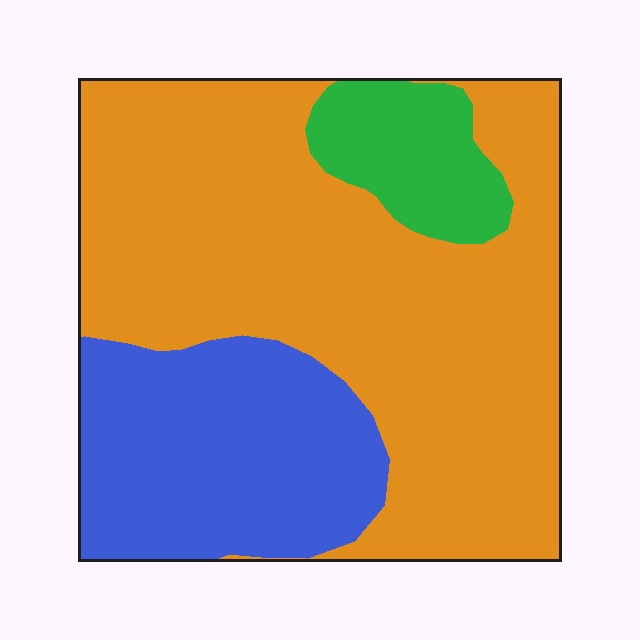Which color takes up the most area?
Orange, at roughly 65%.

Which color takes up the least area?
Green, at roughly 10%.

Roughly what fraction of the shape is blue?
Blue takes up about one quarter (1/4) of the shape.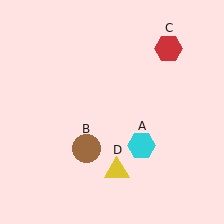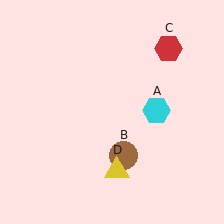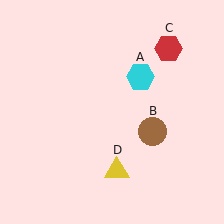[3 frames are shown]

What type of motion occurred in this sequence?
The cyan hexagon (object A), brown circle (object B) rotated counterclockwise around the center of the scene.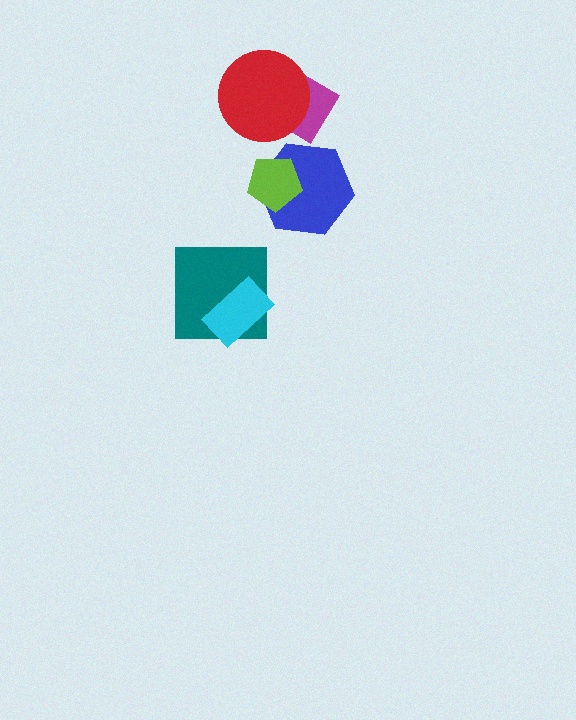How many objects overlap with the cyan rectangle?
1 object overlaps with the cyan rectangle.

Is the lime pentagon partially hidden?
No, no other shape covers it.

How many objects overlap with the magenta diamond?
1 object overlaps with the magenta diamond.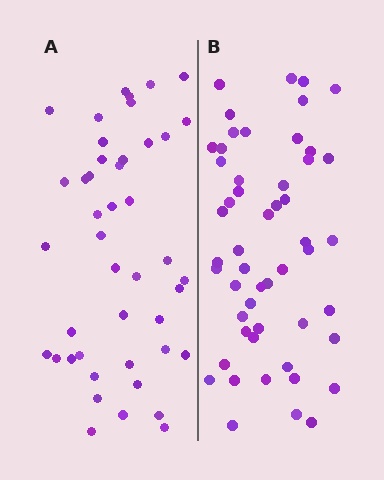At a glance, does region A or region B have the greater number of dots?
Region B (the right region) has more dots.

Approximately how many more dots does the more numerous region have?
Region B has roughly 8 or so more dots than region A.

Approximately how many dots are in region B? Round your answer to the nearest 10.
About 50 dots. (The exact count is 52, which rounds to 50.)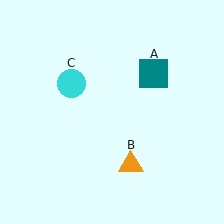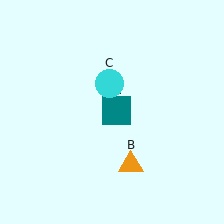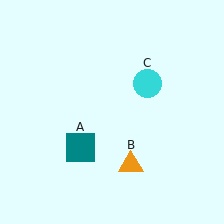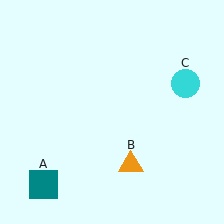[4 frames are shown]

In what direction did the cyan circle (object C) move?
The cyan circle (object C) moved right.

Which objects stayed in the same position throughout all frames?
Orange triangle (object B) remained stationary.